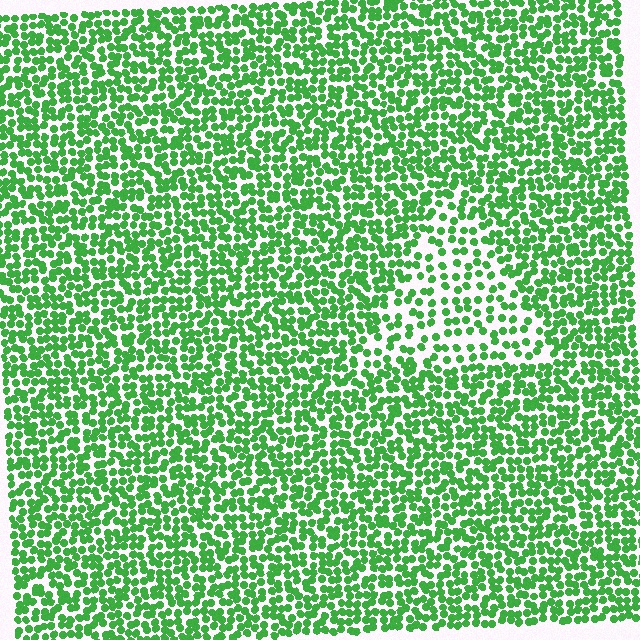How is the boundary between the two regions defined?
The boundary is defined by a change in element density (approximately 1.9x ratio). All elements are the same color, size, and shape.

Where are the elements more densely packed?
The elements are more densely packed outside the triangle boundary.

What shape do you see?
I see a triangle.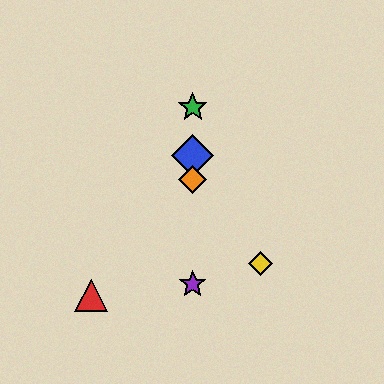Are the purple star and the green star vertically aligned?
Yes, both are at x≈193.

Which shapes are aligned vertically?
The blue diamond, the green star, the purple star, the orange diamond are aligned vertically.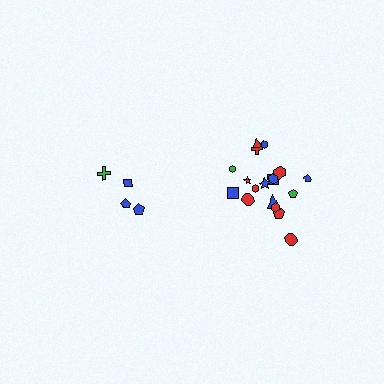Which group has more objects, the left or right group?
The right group.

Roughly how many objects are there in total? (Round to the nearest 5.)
Roughly 20 objects in total.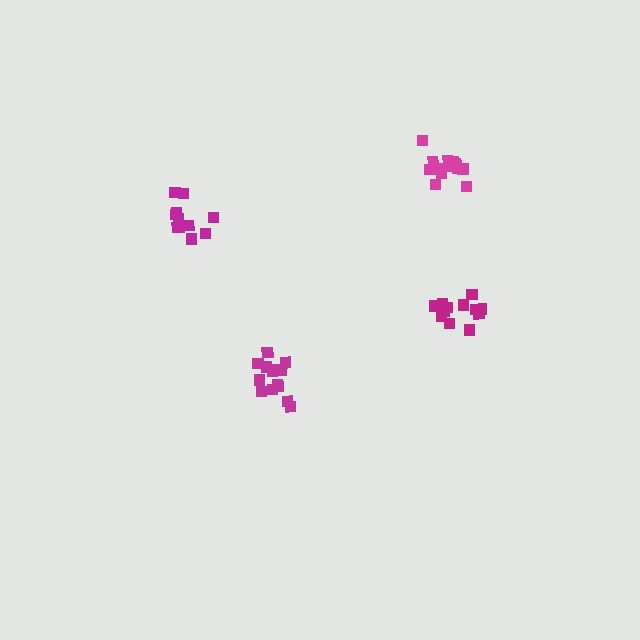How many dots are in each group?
Group 1: 11 dots, Group 2: 13 dots, Group 3: 14 dots, Group 4: 12 dots (50 total).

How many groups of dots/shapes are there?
There are 4 groups.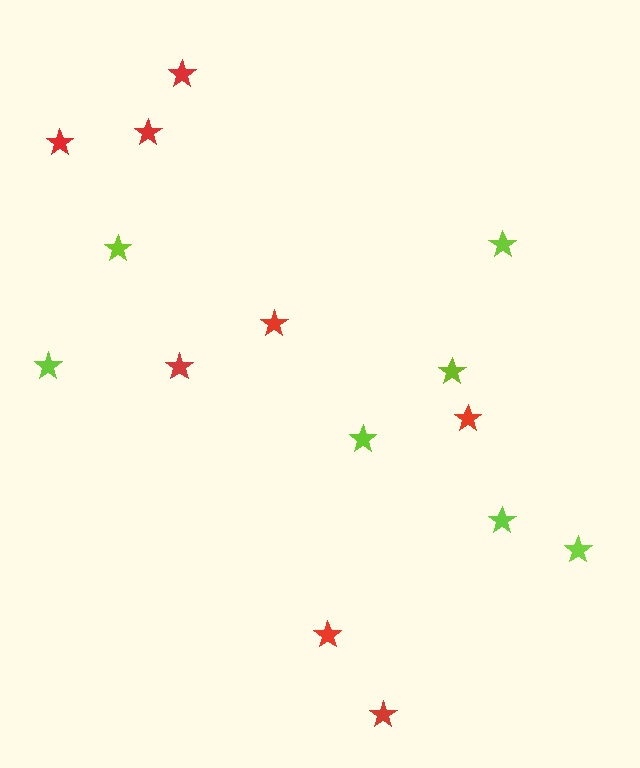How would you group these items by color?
There are 2 groups: one group of lime stars (7) and one group of red stars (8).